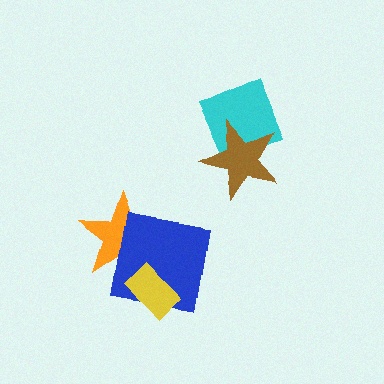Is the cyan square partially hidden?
Yes, it is partially covered by another shape.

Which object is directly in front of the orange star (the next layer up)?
The blue square is directly in front of the orange star.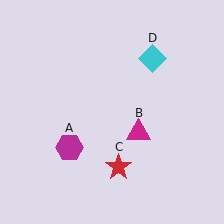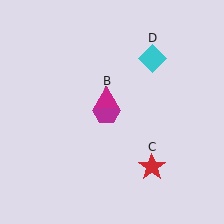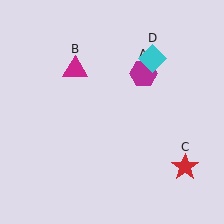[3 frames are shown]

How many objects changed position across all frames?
3 objects changed position: magenta hexagon (object A), magenta triangle (object B), red star (object C).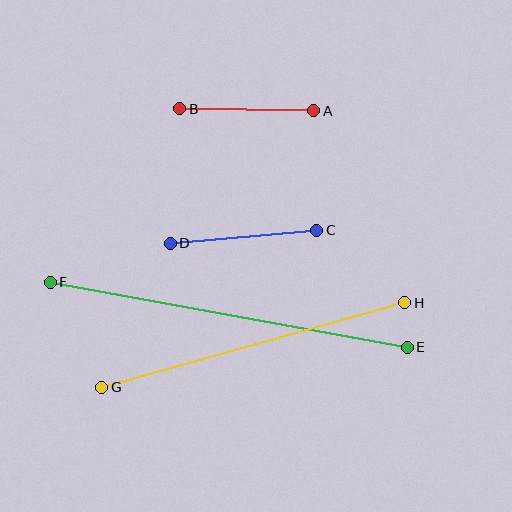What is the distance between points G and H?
The distance is approximately 315 pixels.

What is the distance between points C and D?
The distance is approximately 147 pixels.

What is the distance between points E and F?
The distance is approximately 363 pixels.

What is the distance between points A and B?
The distance is approximately 134 pixels.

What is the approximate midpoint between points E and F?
The midpoint is at approximately (229, 315) pixels.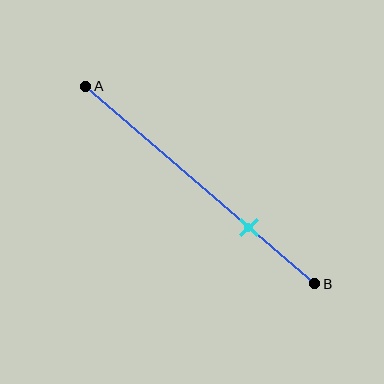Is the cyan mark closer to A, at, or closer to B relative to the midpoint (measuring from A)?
The cyan mark is closer to point B than the midpoint of segment AB.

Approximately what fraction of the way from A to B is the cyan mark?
The cyan mark is approximately 70% of the way from A to B.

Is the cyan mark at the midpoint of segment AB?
No, the mark is at about 70% from A, not at the 50% midpoint.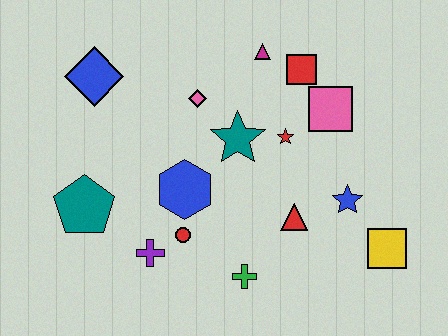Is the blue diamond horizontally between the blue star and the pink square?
No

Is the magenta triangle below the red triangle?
No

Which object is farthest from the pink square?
The teal pentagon is farthest from the pink square.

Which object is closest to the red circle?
The purple cross is closest to the red circle.